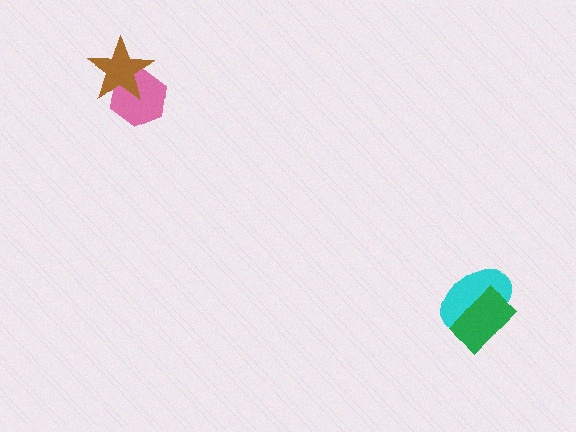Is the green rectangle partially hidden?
No, no other shape covers it.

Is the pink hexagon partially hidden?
Yes, it is partially covered by another shape.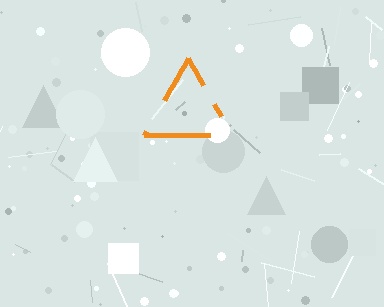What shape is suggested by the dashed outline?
The dashed outline suggests a triangle.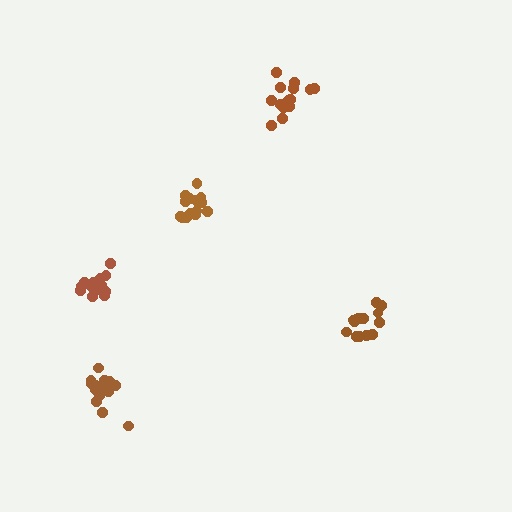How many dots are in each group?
Group 1: 15 dots, Group 2: 14 dots, Group 3: 15 dots, Group 4: 13 dots, Group 5: 16 dots (73 total).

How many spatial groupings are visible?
There are 5 spatial groupings.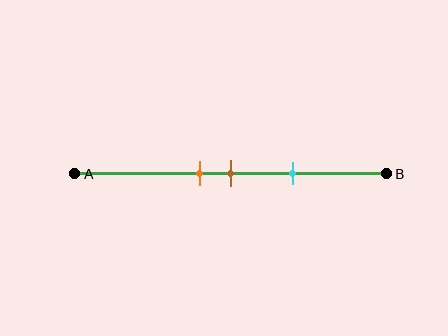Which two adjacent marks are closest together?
The orange and brown marks are the closest adjacent pair.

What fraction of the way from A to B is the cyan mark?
The cyan mark is approximately 70% (0.7) of the way from A to B.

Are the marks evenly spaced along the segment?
Yes, the marks are approximately evenly spaced.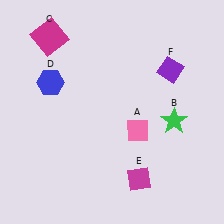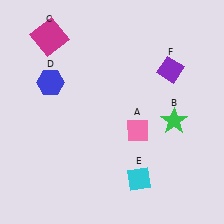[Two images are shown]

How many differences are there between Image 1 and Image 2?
There is 1 difference between the two images.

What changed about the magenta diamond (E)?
In Image 1, E is magenta. In Image 2, it changed to cyan.